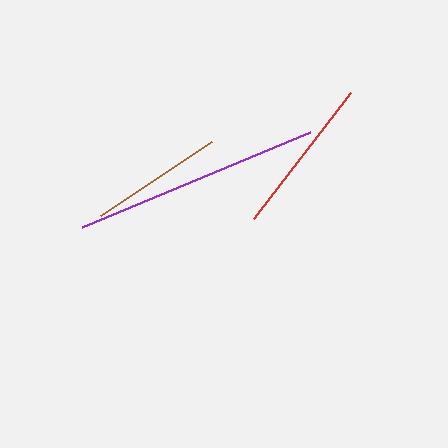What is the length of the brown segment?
The brown segment is approximately 133 pixels long.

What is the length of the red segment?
The red segment is approximately 159 pixels long.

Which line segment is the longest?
The purple line is the longest at approximately 247 pixels.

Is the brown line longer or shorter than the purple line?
The purple line is longer than the brown line.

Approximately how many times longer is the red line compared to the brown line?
The red line is approximately 1.2 times the length of the brown line.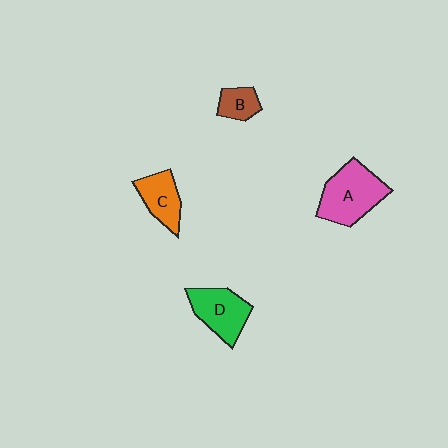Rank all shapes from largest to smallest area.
From largest to smallest: A (pink), D (green), C (orange), B (brown).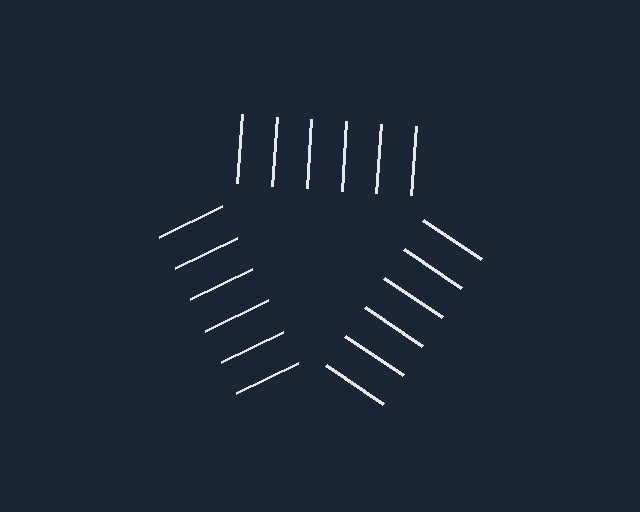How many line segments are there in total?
18 — 6 along each of the 3 edges.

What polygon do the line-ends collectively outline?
An illusory triangle — the line segments terminate on its edges but no continuous stroke is drawn.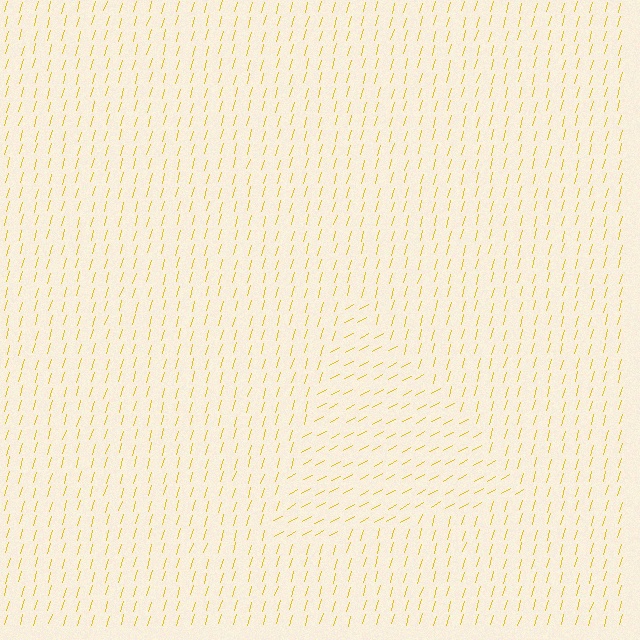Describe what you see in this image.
The image is filled with small yellow line segments. A triangle region in the image has lines oriented differently from the surrounding lines, creating a visible texture boundary.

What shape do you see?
I see a triangle.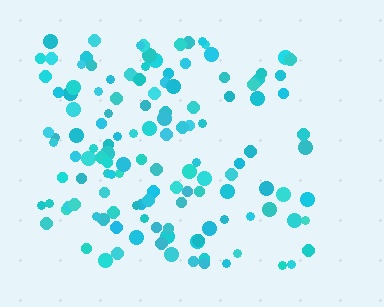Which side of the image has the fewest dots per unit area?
The right.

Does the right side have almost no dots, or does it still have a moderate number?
Still a moderate number, just noticeably fewer than the left.